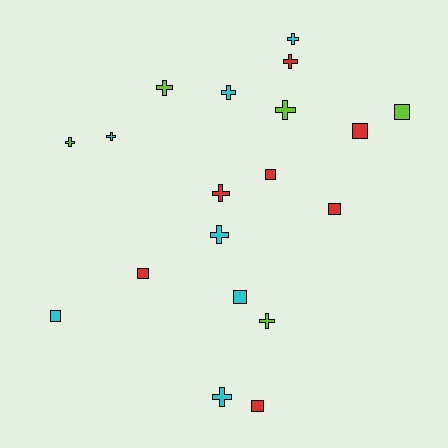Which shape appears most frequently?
Cross, with 11 objects.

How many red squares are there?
There are 5 red squares.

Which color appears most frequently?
Cyan, with 7 objects.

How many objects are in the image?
There are 19 objects.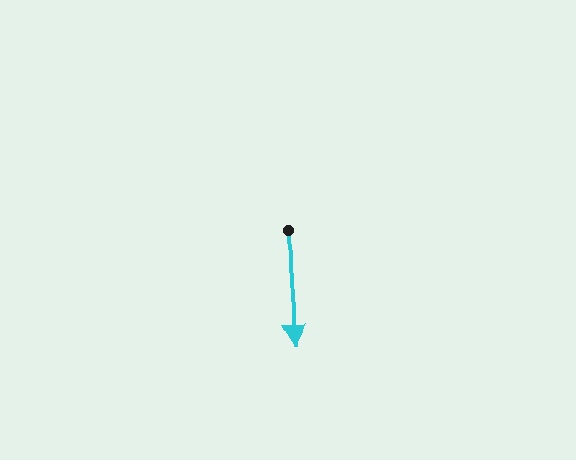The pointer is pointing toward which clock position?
Roughly 6 o'clock.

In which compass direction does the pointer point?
South.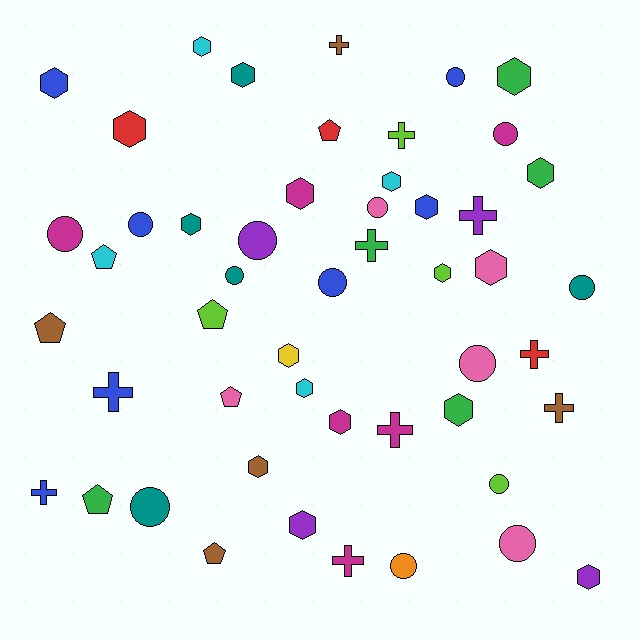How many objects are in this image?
There are 50 objects.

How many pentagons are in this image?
There are 7 pentagons.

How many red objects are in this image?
There are 3 red objects.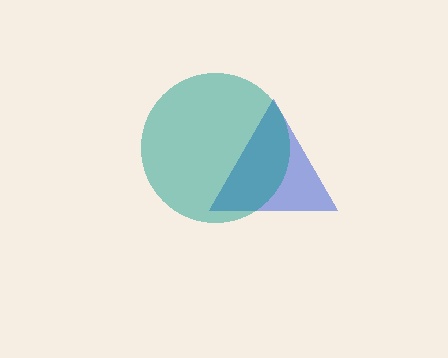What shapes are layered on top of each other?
The layered shapes are: a blue triangle, a teal circle.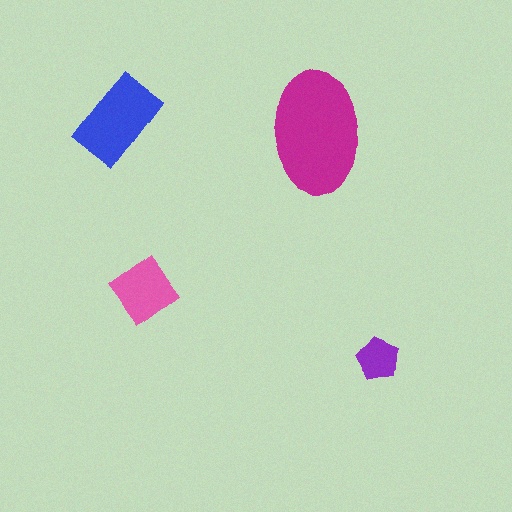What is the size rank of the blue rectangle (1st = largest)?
2nd.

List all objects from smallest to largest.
The purple pentagon, the pink diamond, the blue rectangle, the magenta ellipse.